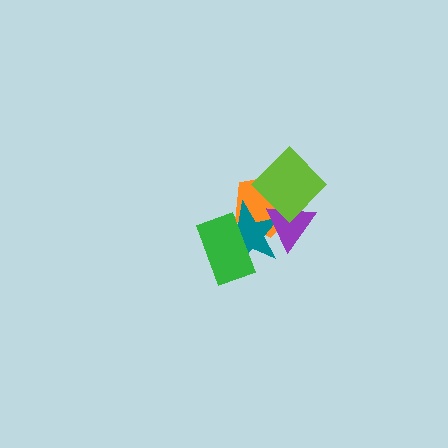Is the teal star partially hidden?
Yes, it is partially covered by another shape.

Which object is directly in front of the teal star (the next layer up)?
The purple triangle is directly in front of the teal star.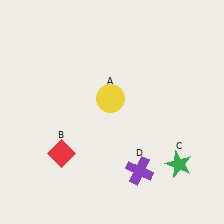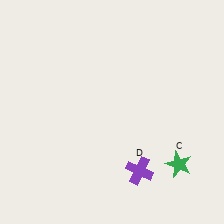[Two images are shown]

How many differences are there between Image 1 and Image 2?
There are 2 differences between the two images.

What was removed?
The red diamond (B), the yellow circle (A) were removed in Image 2.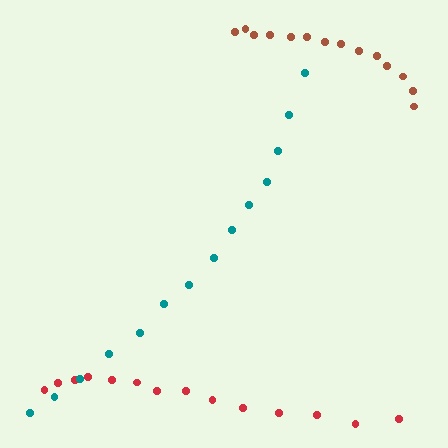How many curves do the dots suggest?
There are 3 distinct paths.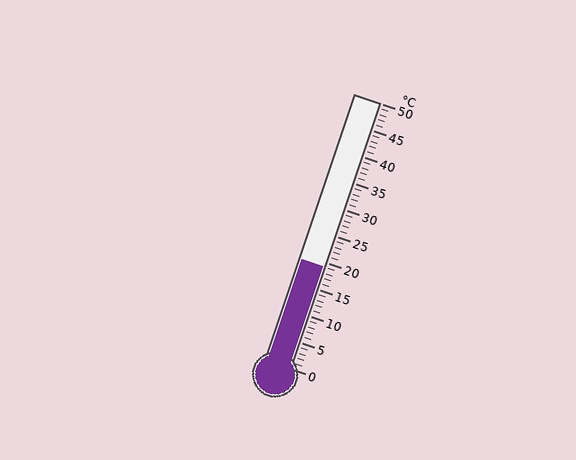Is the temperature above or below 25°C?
The temperature is below 25°C.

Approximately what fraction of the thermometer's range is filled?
The thermometer is filled to approximately 40% of its range.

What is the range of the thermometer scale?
The thermometer scale ranges from 0°C to 50°C.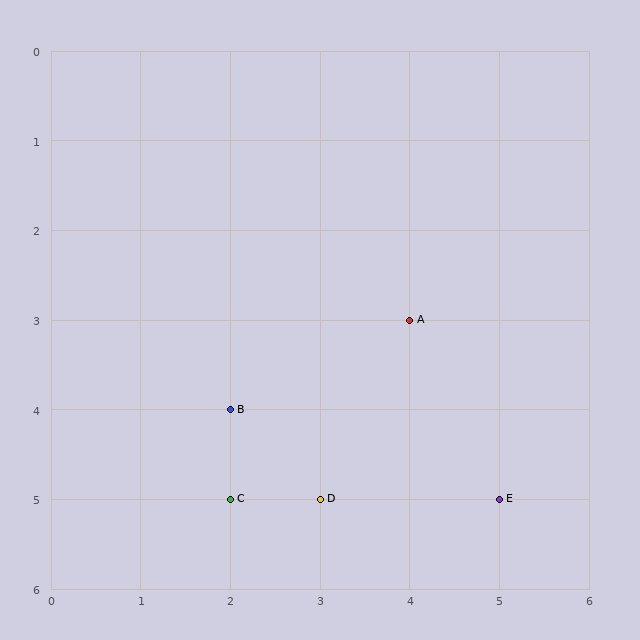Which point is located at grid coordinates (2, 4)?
Point B is at (2, 4).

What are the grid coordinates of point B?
Point B is at grid coordinates (2, 4).